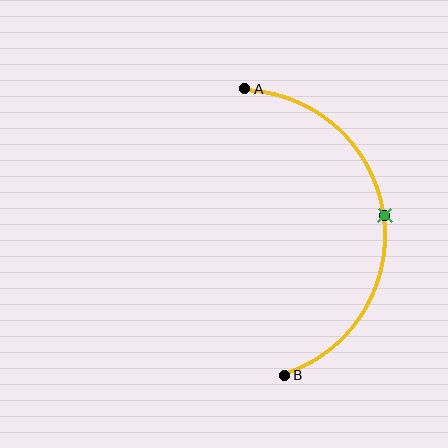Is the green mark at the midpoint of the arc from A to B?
Yes. The green mark lies on the arc at equal arc-length from both A and B — it is the arc midpoint.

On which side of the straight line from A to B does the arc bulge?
The arc bulges to the right of the straight line connecting A and B.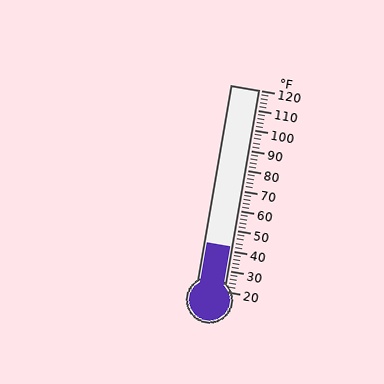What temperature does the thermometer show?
The thermometer shows approximately 42°F.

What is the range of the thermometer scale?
The thermometer scale ranges from 20°F to 120°F.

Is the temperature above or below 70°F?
The temperature is below 70°F.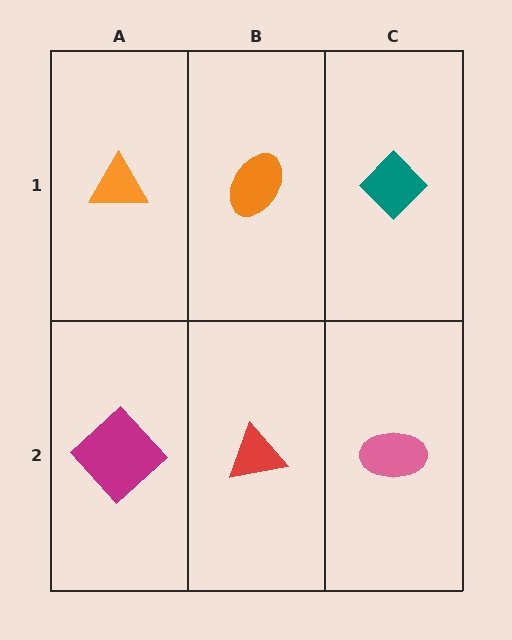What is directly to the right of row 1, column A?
An orange ellipse.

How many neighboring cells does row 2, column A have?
2.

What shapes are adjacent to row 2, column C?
A teal diamond (row 1, column C), a red triangle (row 2, column B).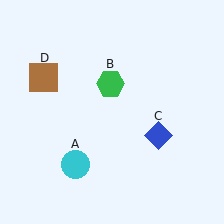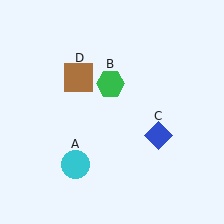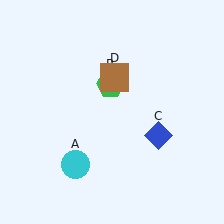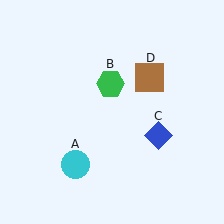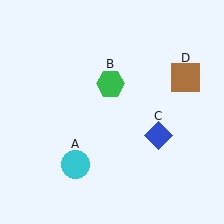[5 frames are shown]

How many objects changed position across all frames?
1 object changed position: brown square (object D).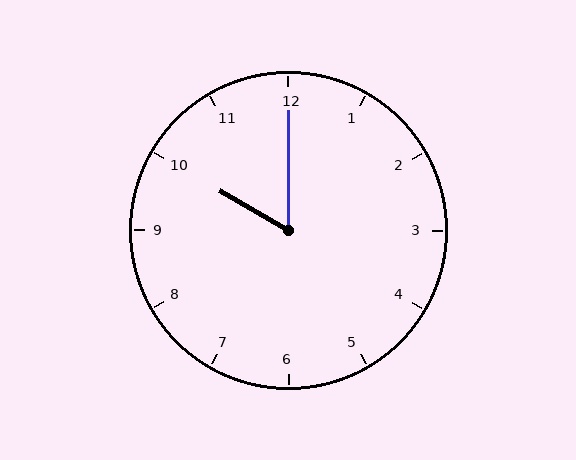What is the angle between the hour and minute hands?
Approximately 60 degrees.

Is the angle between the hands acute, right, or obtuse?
It is acute.